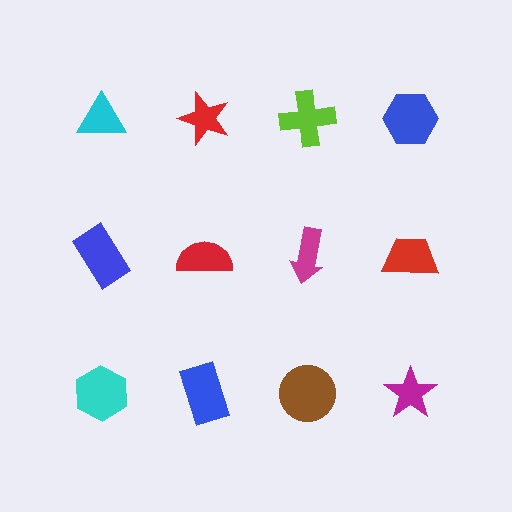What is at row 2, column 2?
A red semicircle.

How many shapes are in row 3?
4 shapes.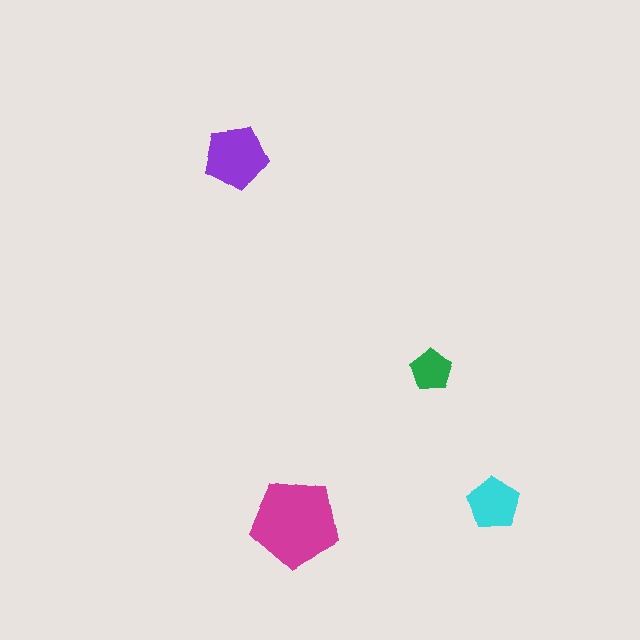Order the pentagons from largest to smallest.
the magenta one, the purple one, the cyan one, the green one.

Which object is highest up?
The purple pentagon is topmost.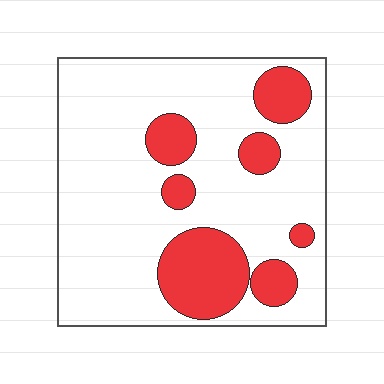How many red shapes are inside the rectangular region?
7.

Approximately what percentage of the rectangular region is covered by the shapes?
Approximately 20%.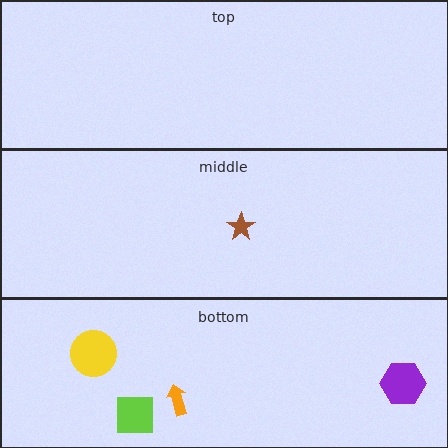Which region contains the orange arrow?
The bottom region.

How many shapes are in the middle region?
1.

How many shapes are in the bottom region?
4.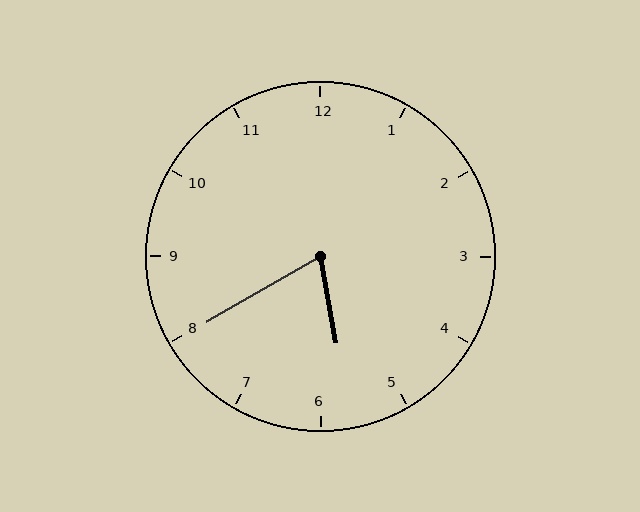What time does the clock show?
5:40.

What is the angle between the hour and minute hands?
Approximately 70 degrees.